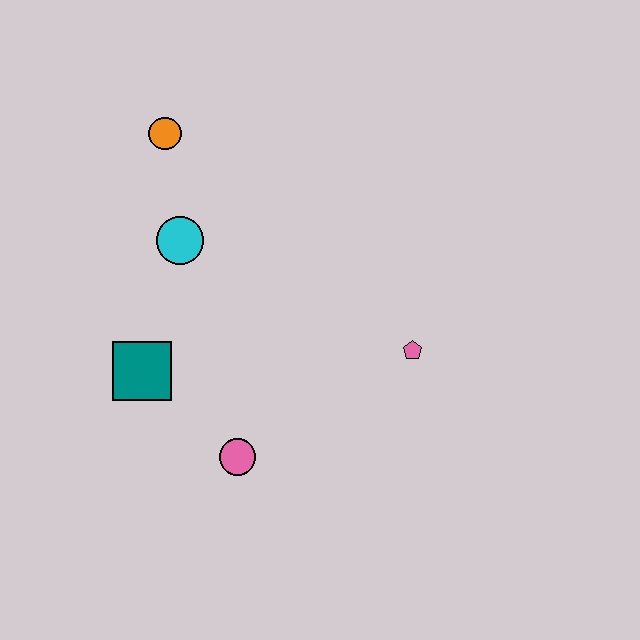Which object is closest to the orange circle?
The cyan circle is closest to the orange circle.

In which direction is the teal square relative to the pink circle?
The teal square is to the left of the pink circle.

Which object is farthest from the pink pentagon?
The orange circle is farthest from the pink pentagon.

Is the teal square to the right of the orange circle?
No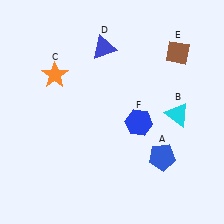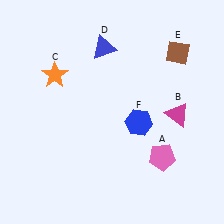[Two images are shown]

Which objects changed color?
A changed from blue to pink. B changed from cyan to magenta.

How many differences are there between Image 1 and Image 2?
There are 2 differences between the two images.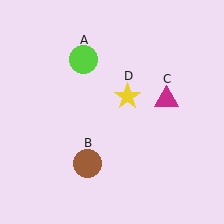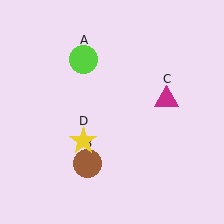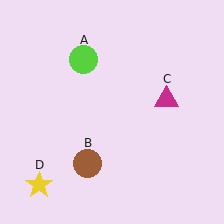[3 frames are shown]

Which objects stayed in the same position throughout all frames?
Lime circle (object A) and brown circle (object B) and magenta triangle (object C) remained stationary.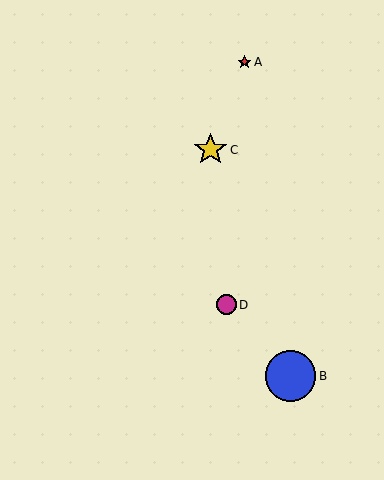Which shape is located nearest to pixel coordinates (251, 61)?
The red star (labeled A) at (245, 62) is nearest to that location.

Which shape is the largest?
The blue circle (labeled B) is the largest.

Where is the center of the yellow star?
The center of the yellow star is at (211, 150).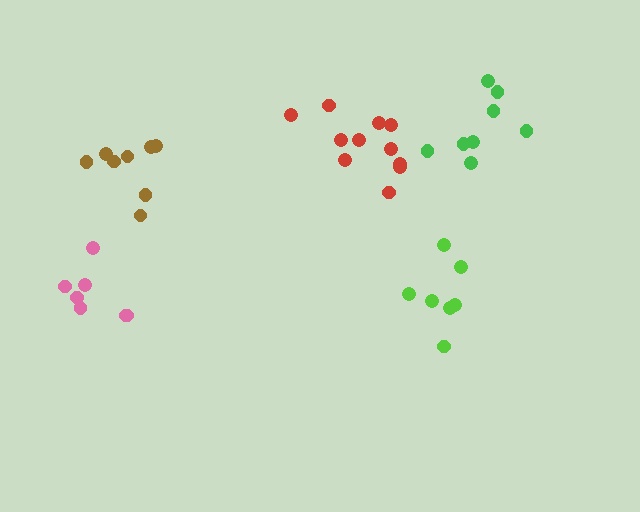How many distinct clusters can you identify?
There are 5 distinct clusters.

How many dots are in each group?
Group 1: 8 dots, Group 2: 7 dots, Group 3: 11 dots, Group 4: 8 dots, Group 5: 7 dots (41 total).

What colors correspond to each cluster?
The clusters are colored: brown, lime, red, green, pink.